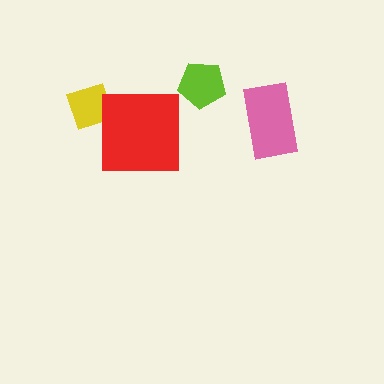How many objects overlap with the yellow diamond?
1 object overlaps with the yellow diamond.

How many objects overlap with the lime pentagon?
0 objects overlap with the lime pentagon.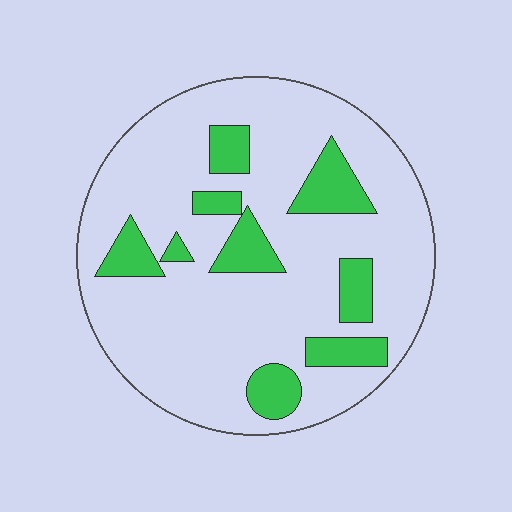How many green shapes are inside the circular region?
9.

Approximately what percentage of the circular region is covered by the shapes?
Approximately 20%.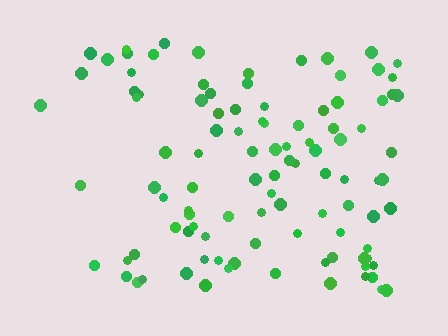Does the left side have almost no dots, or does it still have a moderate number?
Still a moderate number, just noticeably fewer than the right.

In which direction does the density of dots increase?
From left to right, with the right side densest.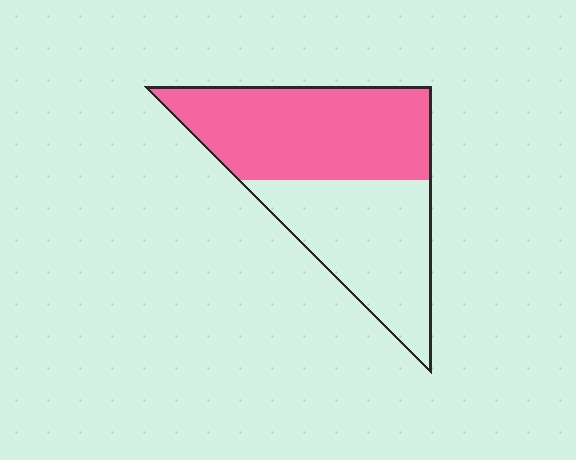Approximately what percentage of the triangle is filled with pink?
Approximately 55%.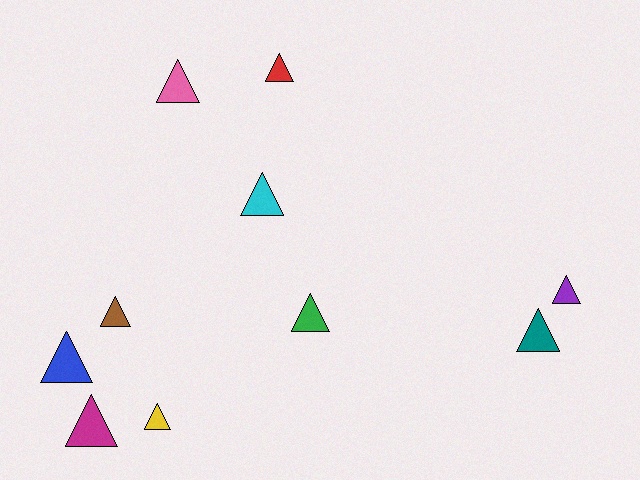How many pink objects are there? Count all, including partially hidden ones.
There is 1 pink object.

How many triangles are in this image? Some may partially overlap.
There are 10 triangles.